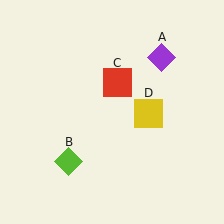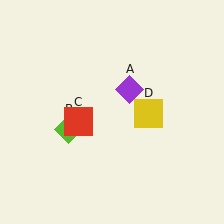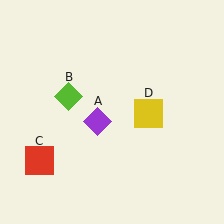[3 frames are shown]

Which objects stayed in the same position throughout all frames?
Yellow square (object D) remained stationary.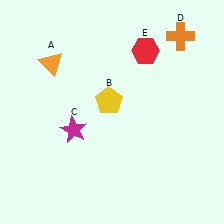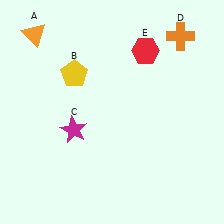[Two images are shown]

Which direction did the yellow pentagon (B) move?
The yellow pentagon (B) moved left.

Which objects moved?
The objects that moved are: the orange triangle (A), the yellow pentagon (B).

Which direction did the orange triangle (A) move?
The orange triangle (A) moved up.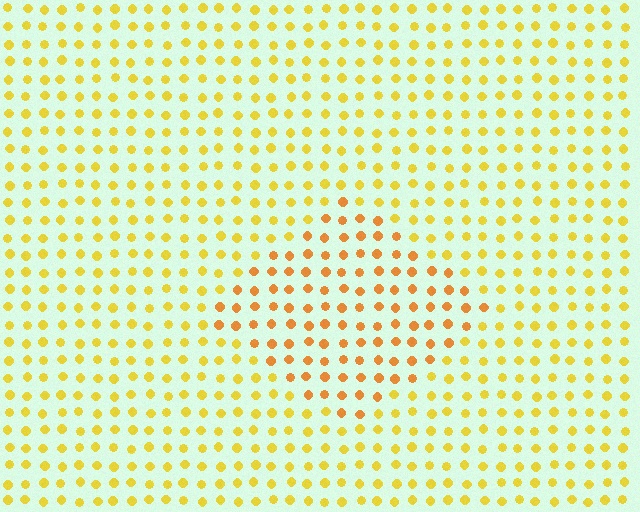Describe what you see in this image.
The image is filled with small yellow elements in a uniform arrangement. A diamond-shaped region is visible where the elements are tinted to a slightly different hue, forming a subtle color boundary.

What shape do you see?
I see a diamond.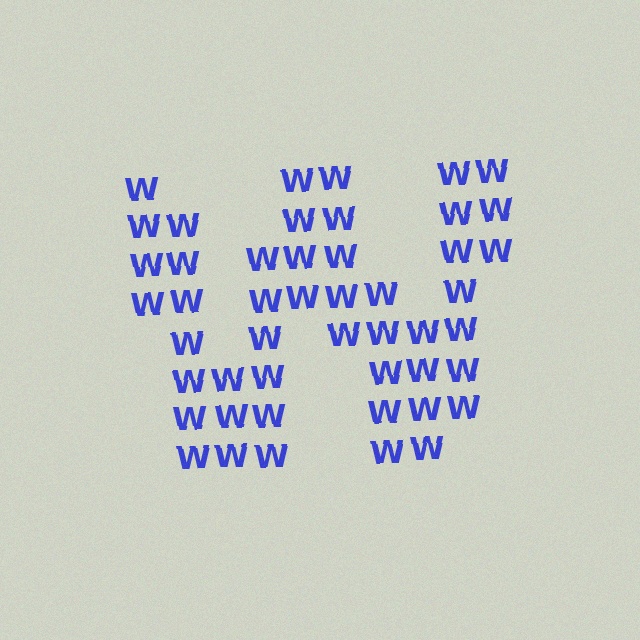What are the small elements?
The small elements are letter W's.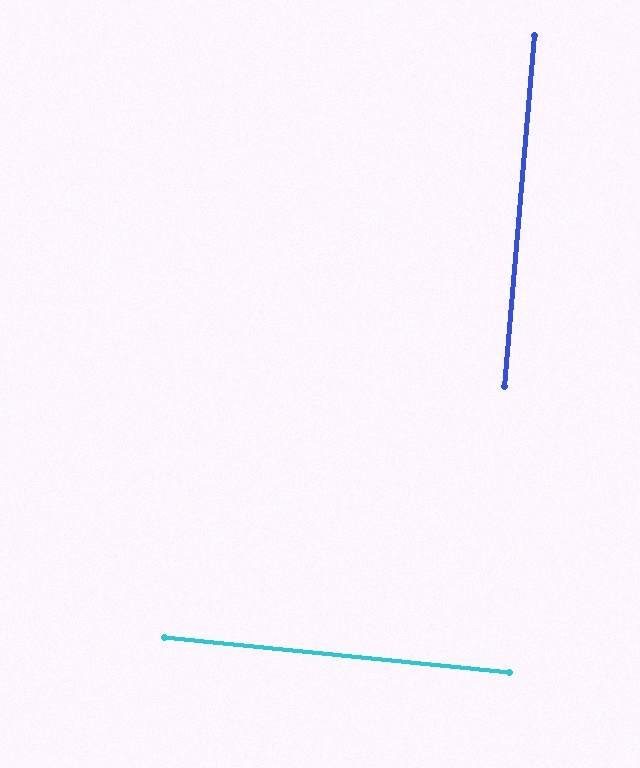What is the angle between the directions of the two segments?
Approximately 89 degrees.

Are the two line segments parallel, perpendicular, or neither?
Perpendicular — they meet at approximately 89°.